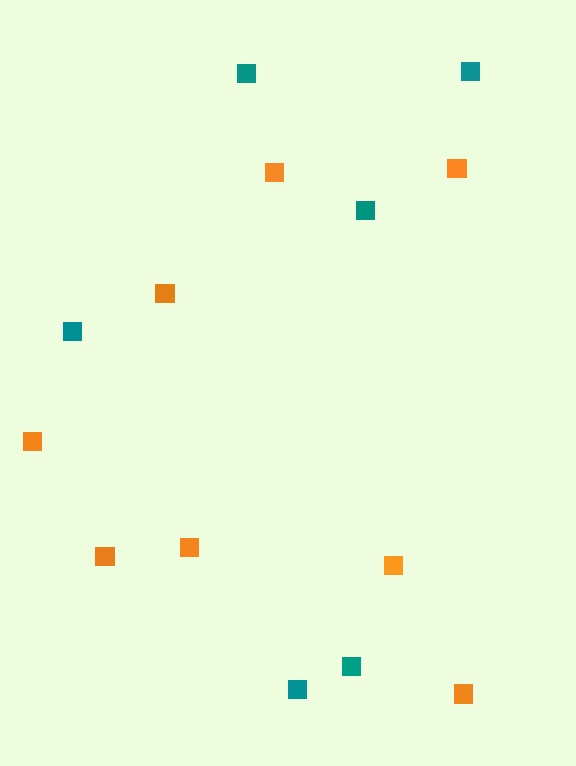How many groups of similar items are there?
There are 2 groups: one group of orange squares (8) and one group of teal squares (6).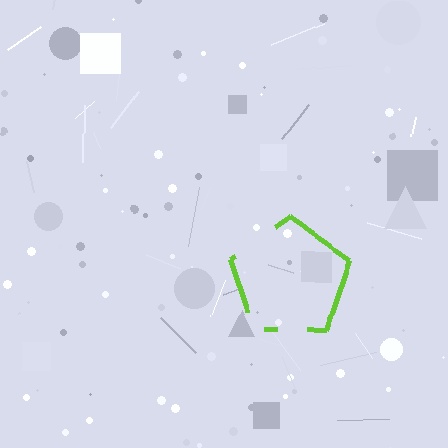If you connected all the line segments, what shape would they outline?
They would outline a pentagon.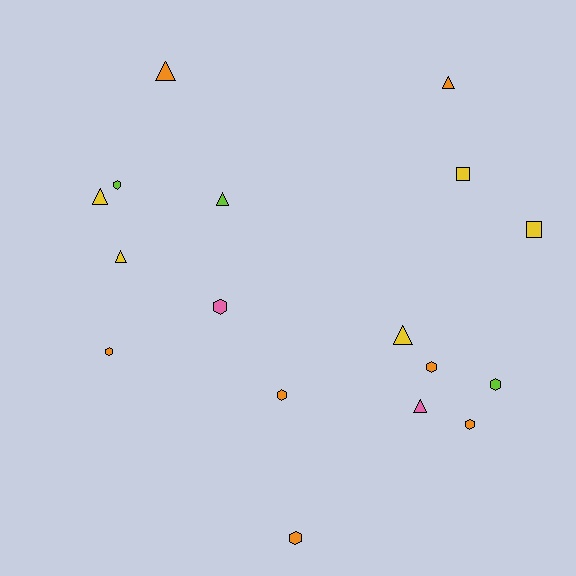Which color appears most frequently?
Orange, with 7 objects.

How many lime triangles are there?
There is 1 lime triangle.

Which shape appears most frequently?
Hexagon, with 8 objects.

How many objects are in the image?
There are 17 objects.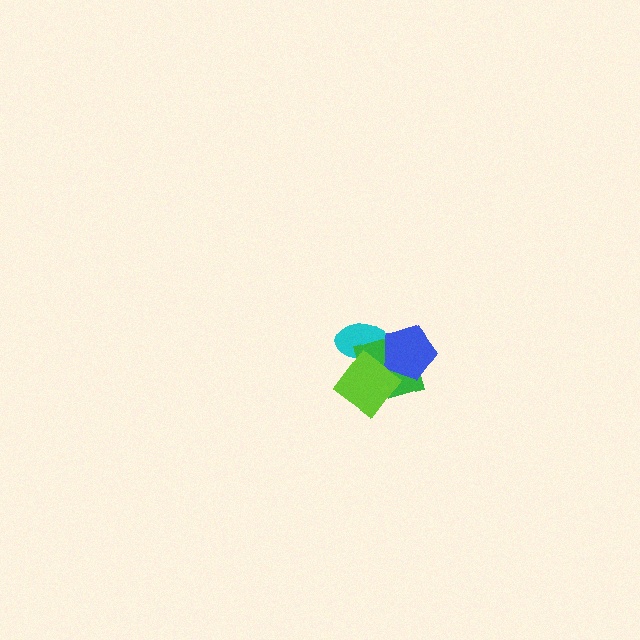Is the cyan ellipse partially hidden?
Yes, it is partially covered by another shape.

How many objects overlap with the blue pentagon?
3 objects overlap with the blue pentagon.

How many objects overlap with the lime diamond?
3 objects overlap with the lime diamond.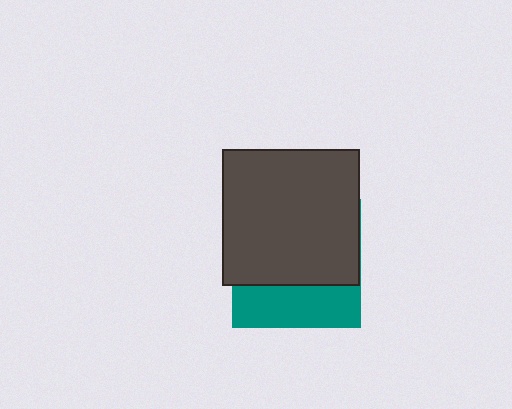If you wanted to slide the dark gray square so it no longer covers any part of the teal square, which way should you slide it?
Slide it up — that is the most direct way to separate the two shapes.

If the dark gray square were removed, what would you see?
You would see the complete teal square.